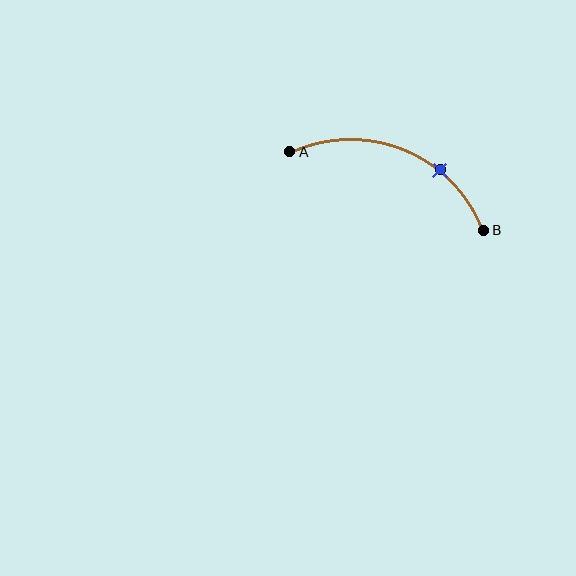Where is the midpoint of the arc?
The arc midpoint is the point on the curve farthest from the straight line joining A and B. It sits above that line.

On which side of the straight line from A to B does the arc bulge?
The arc bulges above the straight line connecting A and B.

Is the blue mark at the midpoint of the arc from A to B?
No. The blue mark lies on the arc but is closer to endpoint B. The arc midpoint would be at the point on the curve equidistant along the arc from both A and B.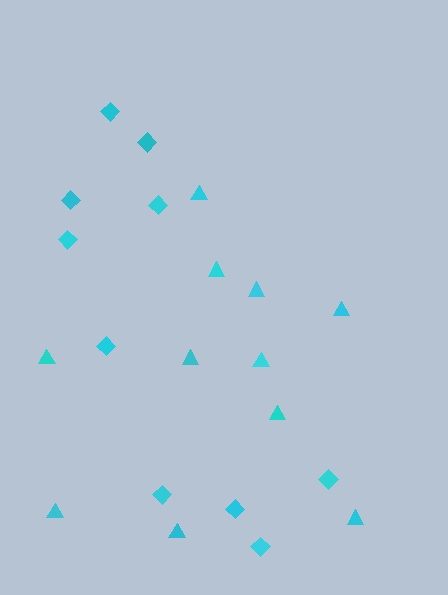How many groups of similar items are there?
There are 2 groups: one group of diamonds (10) and one group of triangles (11).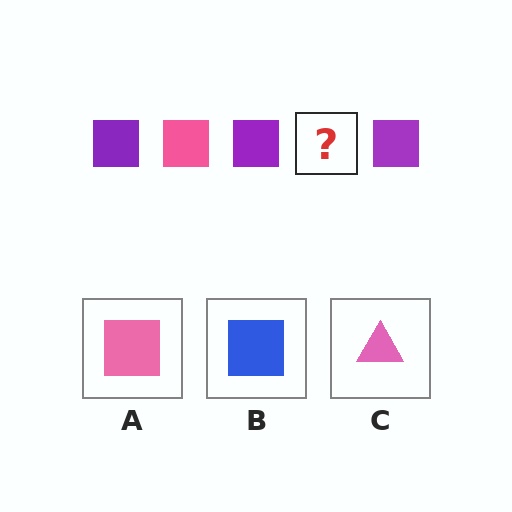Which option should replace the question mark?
Option A.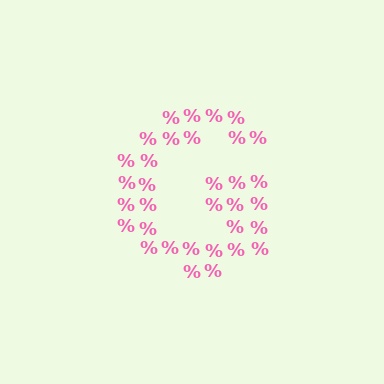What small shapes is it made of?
It is made of small percent signs.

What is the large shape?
The large shape is the letter G.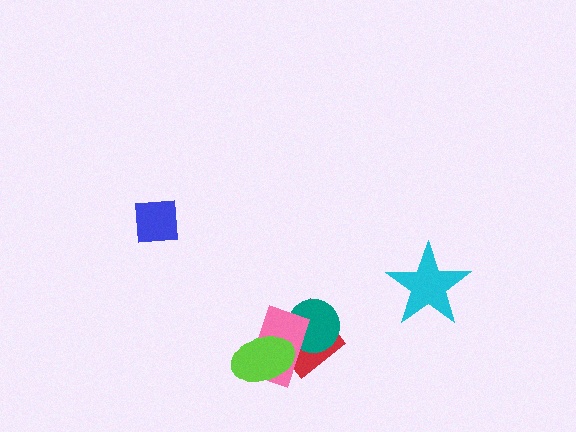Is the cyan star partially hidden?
No, no other shape covers it.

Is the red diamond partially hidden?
Yes, it is partially covered by another shape.